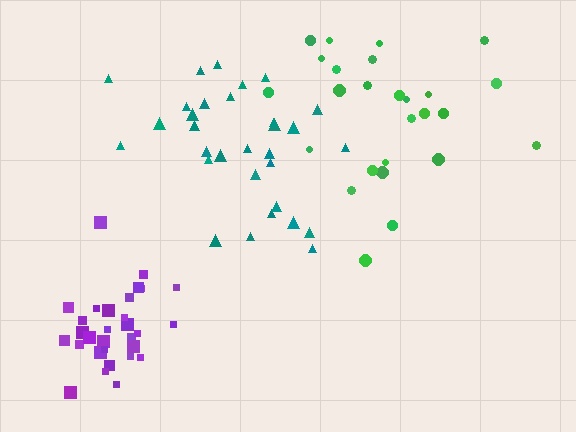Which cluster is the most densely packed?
Purple.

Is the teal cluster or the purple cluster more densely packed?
Purple.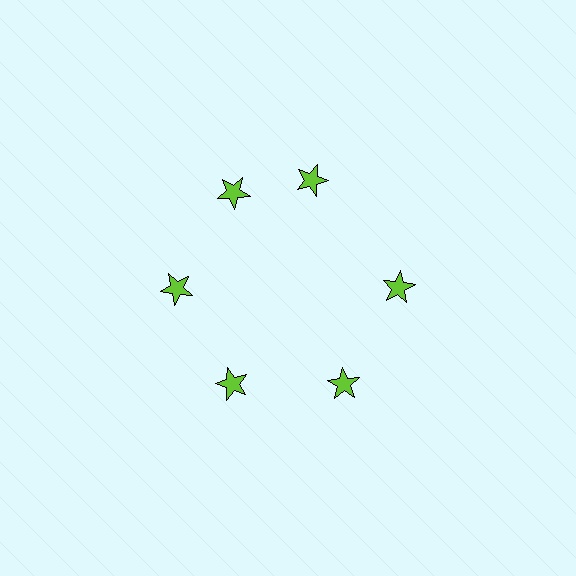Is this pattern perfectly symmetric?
No. The 6 lime stars are arranged in a ring, but one element near the 1 o'clock position is rotated out of alignment along the ring, breaking the 6-fold rotational symmetry.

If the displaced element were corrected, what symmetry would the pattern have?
It would have 6-fold rotational symmetry — the pattern would map onto itself every 60 degrees.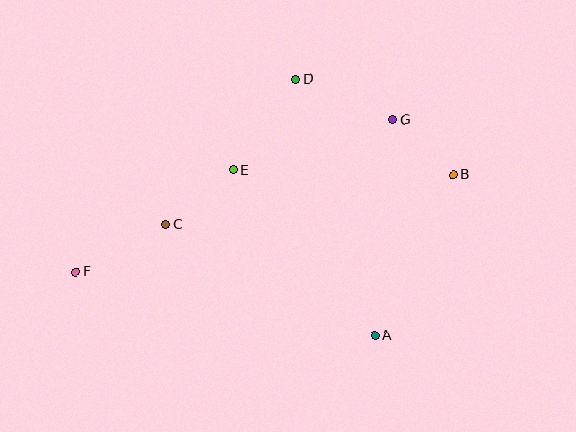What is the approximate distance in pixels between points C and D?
The distance between C and D is approximately 195 pixels.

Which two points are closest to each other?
Points B and G are closest to each other.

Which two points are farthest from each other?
Points B and F are farthest from each other.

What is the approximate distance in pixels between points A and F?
The distance between A and F is approximately 305 pixels.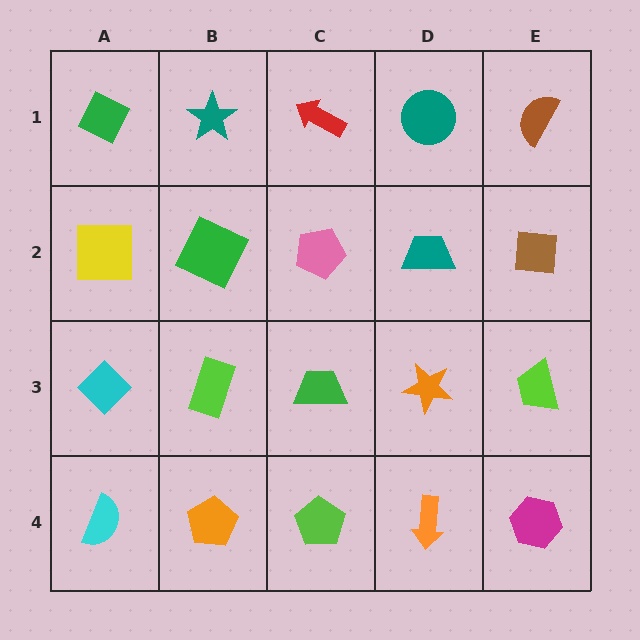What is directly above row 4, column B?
A lime rectangle.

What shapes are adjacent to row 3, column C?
A pink pentagon (row 2, column C), a lime pentagon (row 4, column C), a lime rectangle (row 3, column B), an orange star (row 3, column D).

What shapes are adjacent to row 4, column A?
A cyan diamond (row 3, column A), an orange pentagon (row 4, column B).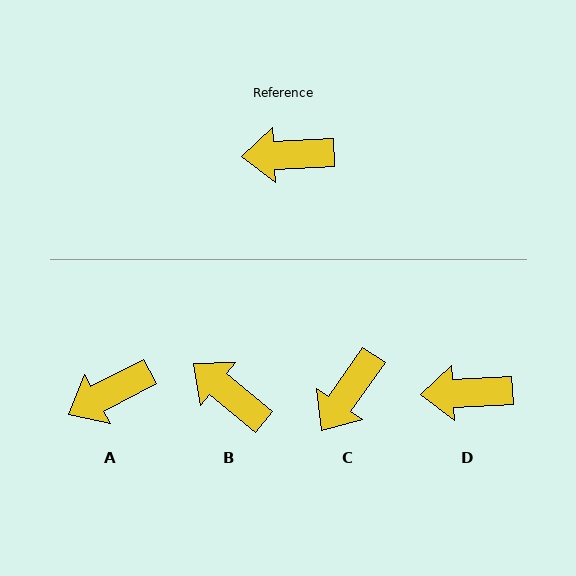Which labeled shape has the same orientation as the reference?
D.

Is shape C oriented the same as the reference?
No, it is off by about 53 degrees.